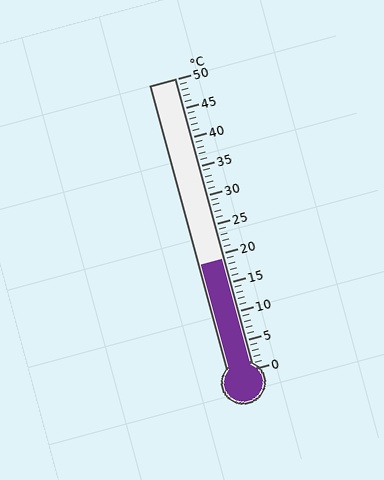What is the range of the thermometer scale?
The thermometer scale ranges from 0°C to 50°C.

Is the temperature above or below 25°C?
The temperature is below 25°C.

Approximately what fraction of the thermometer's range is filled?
The thermometer is filled to approximately 40% of its range.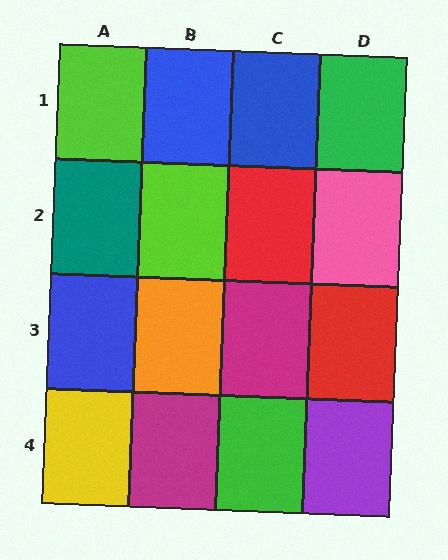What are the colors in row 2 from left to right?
Teal, lime, red, pink.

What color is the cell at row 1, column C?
Blue.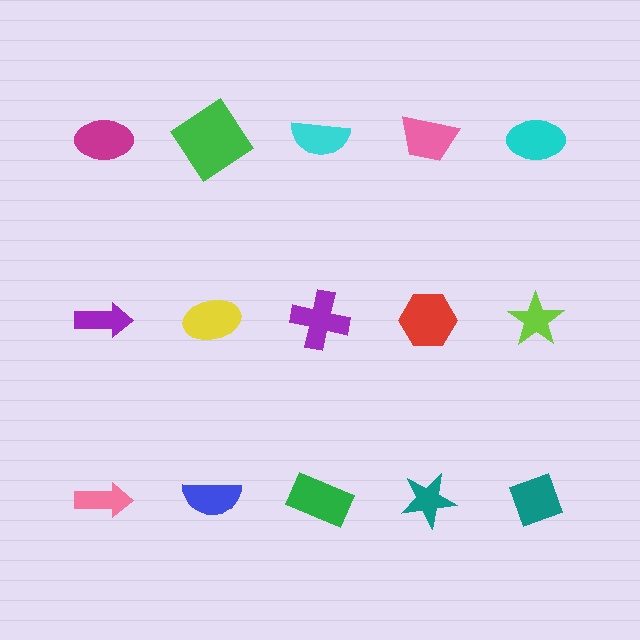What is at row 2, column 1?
A purple arrow.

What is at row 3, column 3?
A green rectangle.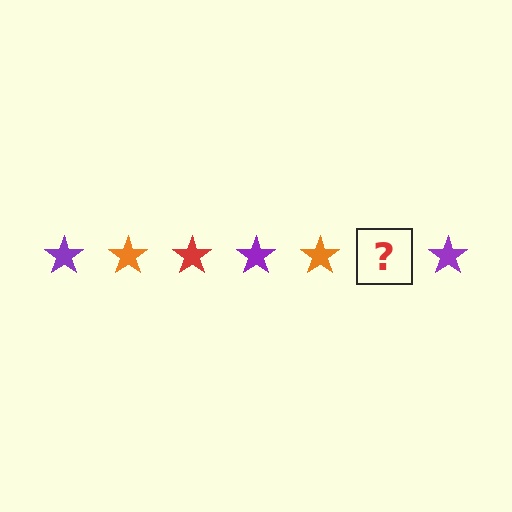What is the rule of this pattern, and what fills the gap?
The rule is that the pattern cycles through purple, orange, red stars. The gap should be filled with a red star.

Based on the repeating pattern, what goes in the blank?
The blank should be a red star.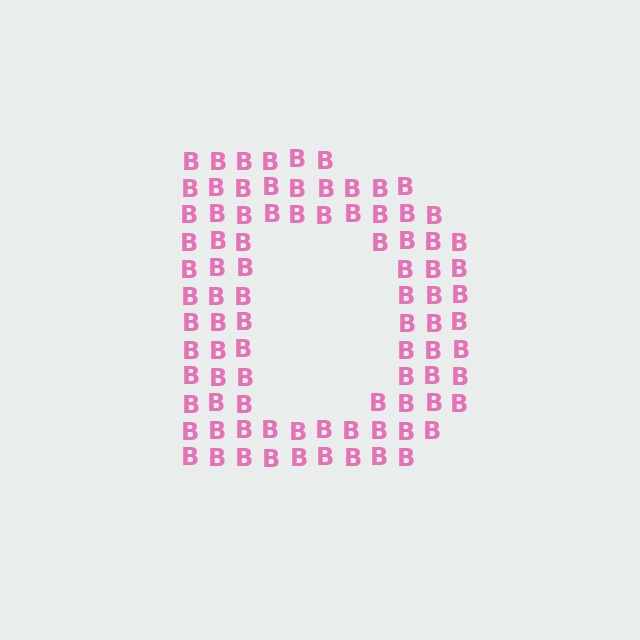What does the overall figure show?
The overall figure shows the letter D.